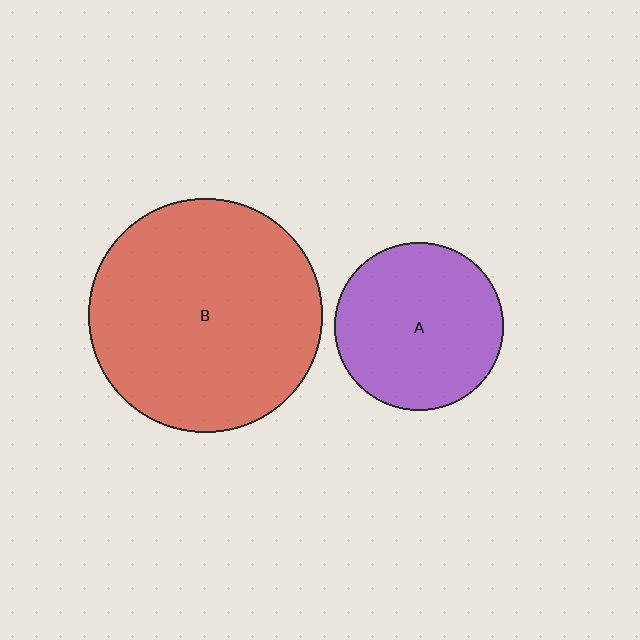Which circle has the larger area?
Circle B (red).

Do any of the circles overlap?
No, none of the circles overlap.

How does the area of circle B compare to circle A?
Approximately 1.9 times.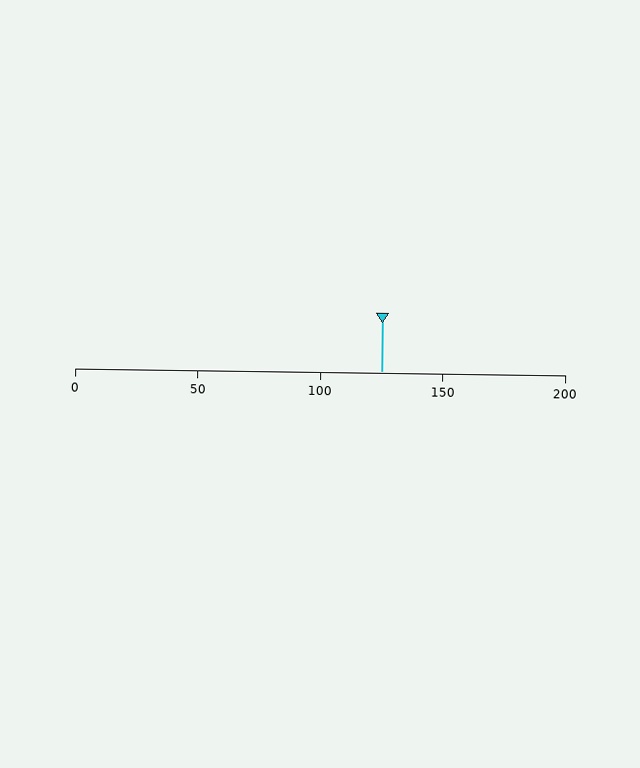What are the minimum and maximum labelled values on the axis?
The axis runs from 0 to 200.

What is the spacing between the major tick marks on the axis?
The major ticks are spaced 50 apart.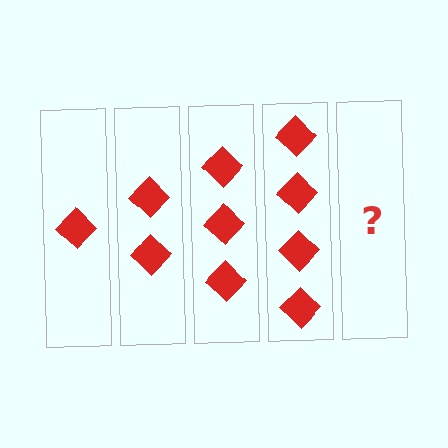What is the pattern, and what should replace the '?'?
The pattern is that each step adds one more diamond. The '?' should be 5 diamonds.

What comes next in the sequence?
The next element should be 5 diamonds.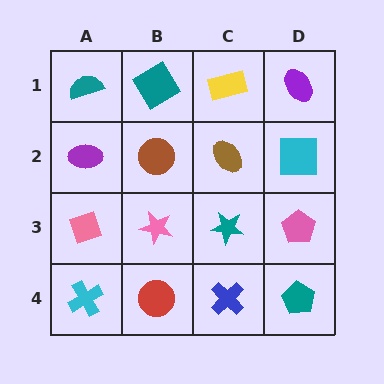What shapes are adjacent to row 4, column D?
A pink pentagon (row 3, column D), a blue cross (row 4, column C).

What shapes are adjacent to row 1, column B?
A brown circle (row 2, column B), a teal semicircle (row 1, column A), a yellow rectangle (row 1, column C).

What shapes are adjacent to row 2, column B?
A teal diamond (row 1, column B), a pink star (row 3, column B), a purple ellipse (row 2, column A), a brown ellipse (row 2, column C).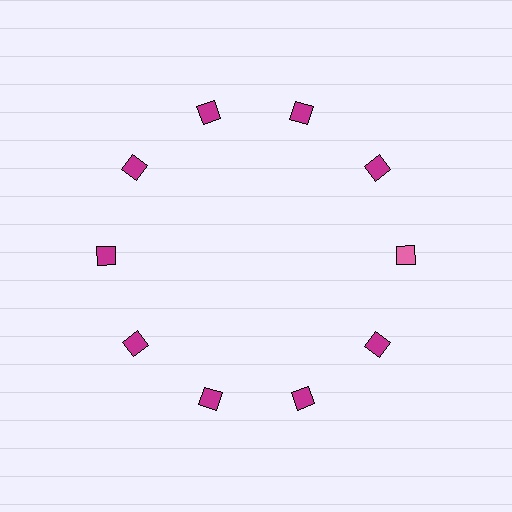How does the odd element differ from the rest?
It has a different color: pink instead of magenta.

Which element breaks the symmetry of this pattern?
The pink square at roughly the 3 o'clock position breaks the symmetry. All other shapes are magenta squares.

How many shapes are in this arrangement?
There are 10 shapes arranged in a ring pattern.